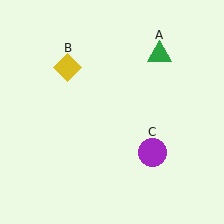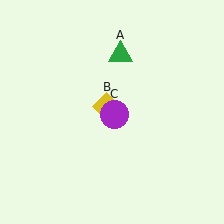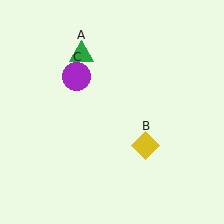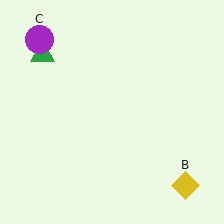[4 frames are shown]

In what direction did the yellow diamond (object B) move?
The yellow diamond (object B) moved down and to the right.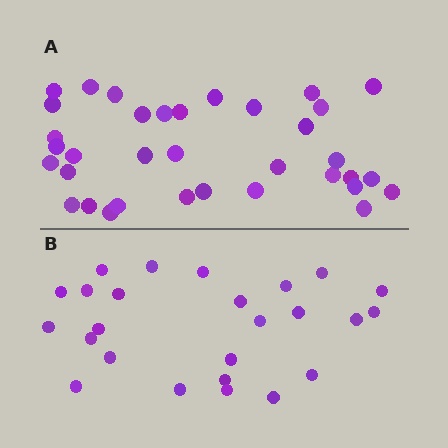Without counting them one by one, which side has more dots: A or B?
Region A (the top region) has more dots.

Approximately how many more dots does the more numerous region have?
Region A has roughly 10 or so more dots than region B.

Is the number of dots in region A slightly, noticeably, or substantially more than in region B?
Region A has noticeably more, but not dramatically so. The ratio is roughly 1.4 to 1.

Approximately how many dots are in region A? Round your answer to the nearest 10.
About 40 dots. (The exact count is 35, which rounds to 40.)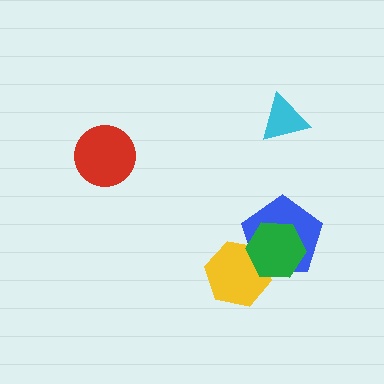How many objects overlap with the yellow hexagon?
2 objects overlap with the yellow hexagon.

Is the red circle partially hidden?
No, no other shape covers it.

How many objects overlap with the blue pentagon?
2 objects overlap with the blue pentagon.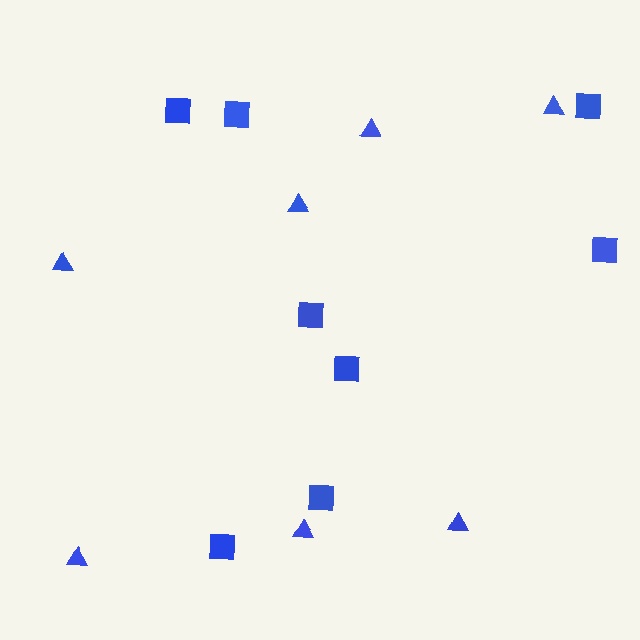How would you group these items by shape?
There are 2 groups: one group of squares (8) and one group of triangles (7).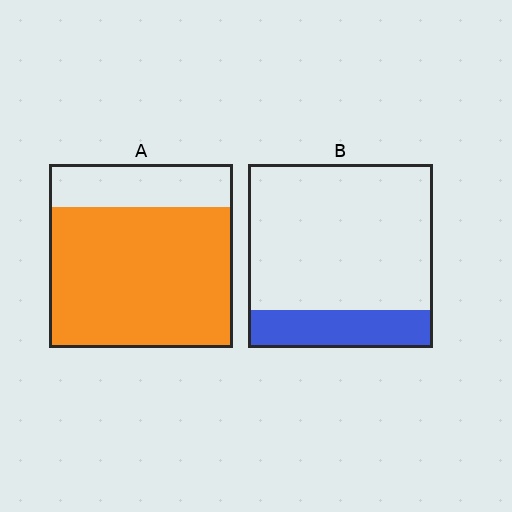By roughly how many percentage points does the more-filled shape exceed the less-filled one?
By roughly 55 percentage points (A over B).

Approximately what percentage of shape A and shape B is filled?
A is approximately 75% and B is approximately 20%.